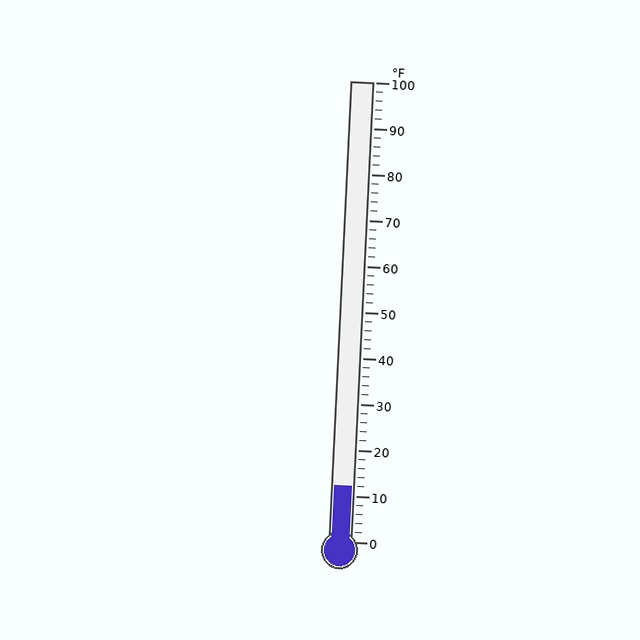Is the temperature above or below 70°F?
The temperature is below 70°F.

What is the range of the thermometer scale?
The thermometer scale ranges from 0°F to 100°F.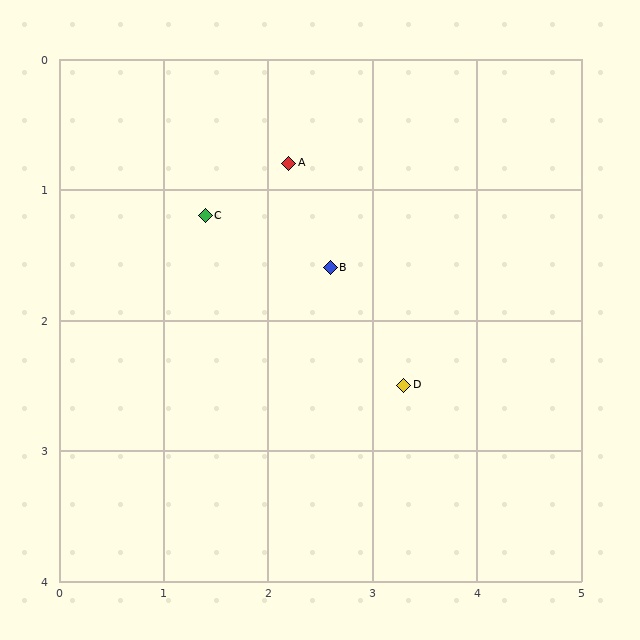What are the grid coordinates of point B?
Point B is at approximately (2.6, 1.6).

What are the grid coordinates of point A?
Point A is at approximately (2.2, 0.8).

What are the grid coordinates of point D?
Point D is at approximately (3.3, 2.5).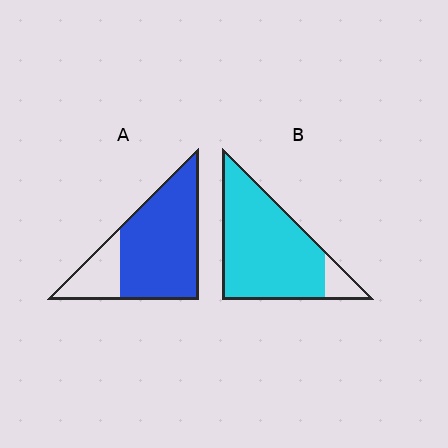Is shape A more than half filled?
Yes.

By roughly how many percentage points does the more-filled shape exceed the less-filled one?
By roughly 15 percentage points (B over A).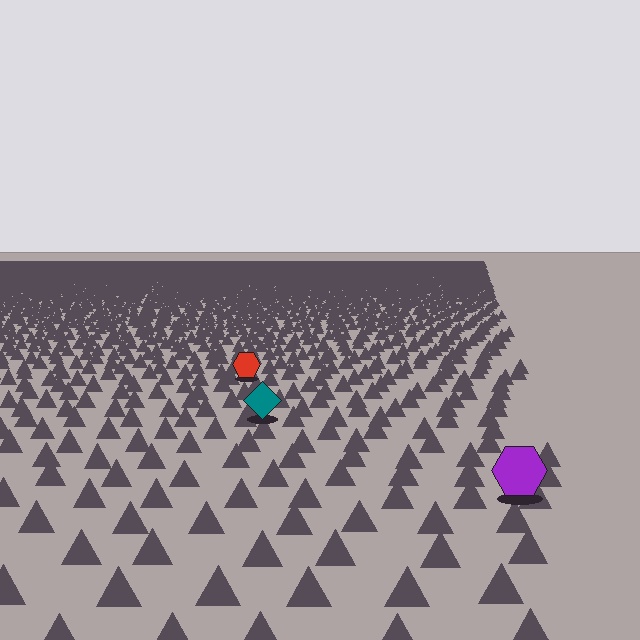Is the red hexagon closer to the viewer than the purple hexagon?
No. The purple hexagon is closer — you can tell from the texture gradient: the ground texture is coarser near it.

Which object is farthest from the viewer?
The red hexagon is farthest from the viewer. It appears smaller and the ground texture around it is denser.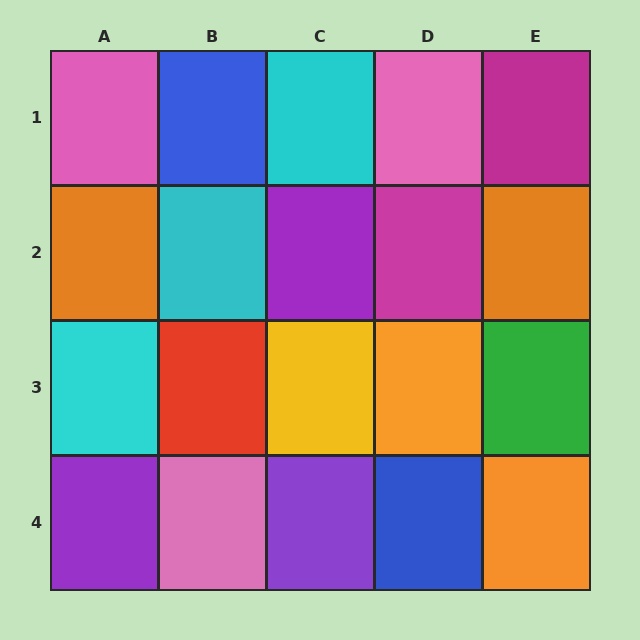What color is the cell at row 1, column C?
Cyan.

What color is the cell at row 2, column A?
Orange.